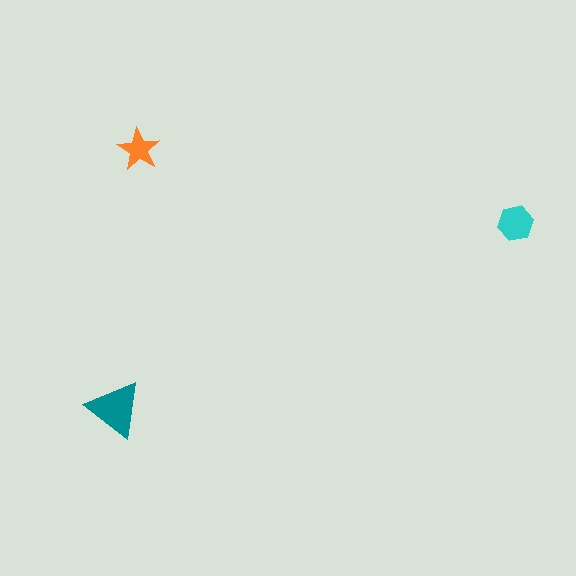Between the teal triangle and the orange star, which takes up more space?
The teal triangle.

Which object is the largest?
The teal triangle.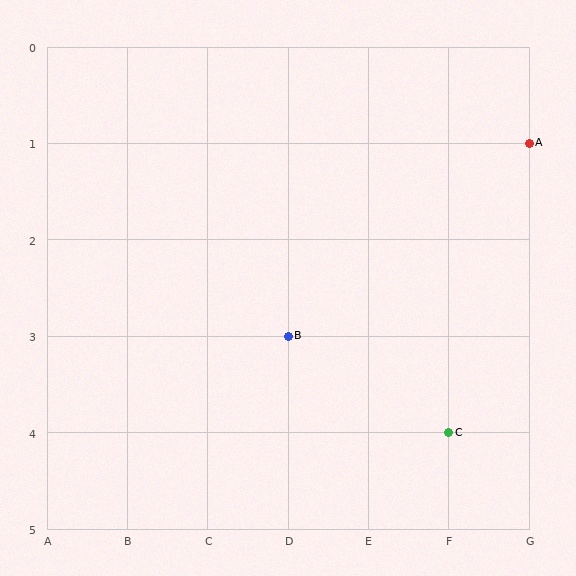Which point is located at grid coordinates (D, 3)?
Point B is at (D, 3).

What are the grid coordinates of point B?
Point B is at grid coordinates (D, 3).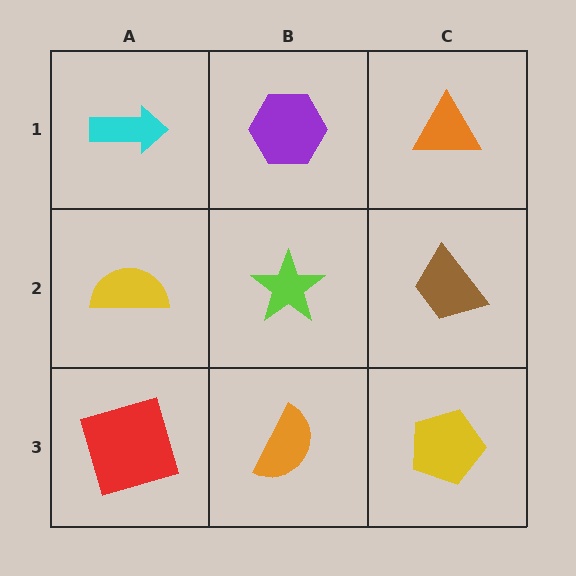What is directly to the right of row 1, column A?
A purple hexagon.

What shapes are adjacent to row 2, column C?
An orange triangle (row 1, column C), a yellow pentagon (row 3, column C), a lime star (row 2, column B).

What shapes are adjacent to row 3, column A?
A yellow semicircle (row 2, column A), an orange semicircle (row 3, column B).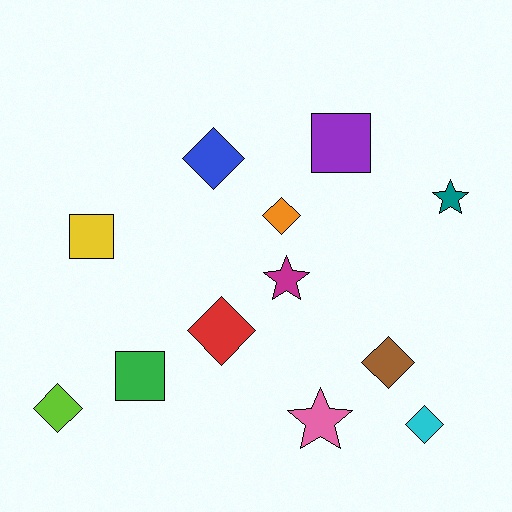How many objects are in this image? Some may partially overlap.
There are 12 objects.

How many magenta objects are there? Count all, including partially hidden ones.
There is 1 magenta object.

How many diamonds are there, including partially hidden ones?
There are 6 diamonds.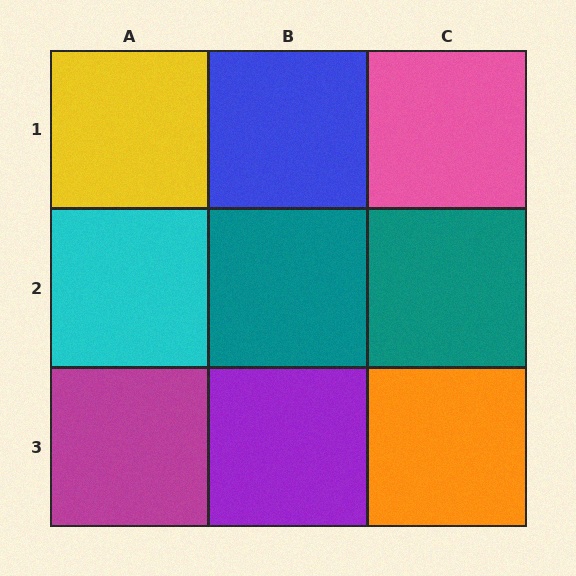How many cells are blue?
1 cell is blue.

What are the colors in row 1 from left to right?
Yellow, blue, pink.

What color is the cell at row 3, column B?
Purple.